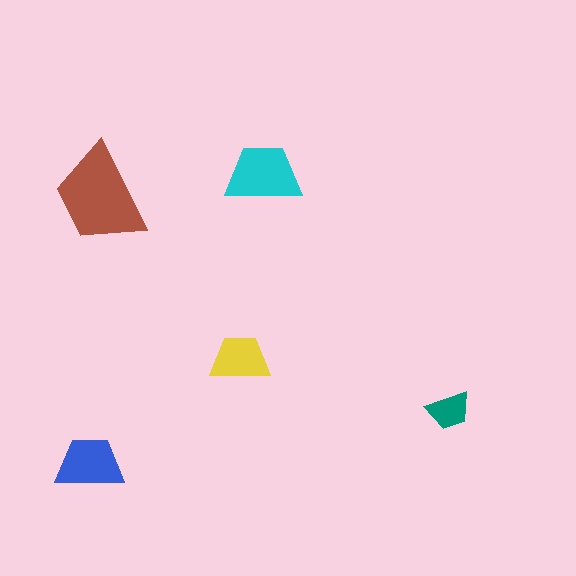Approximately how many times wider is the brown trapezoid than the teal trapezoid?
About 2.5 times wider.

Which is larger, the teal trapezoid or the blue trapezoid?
The blue one.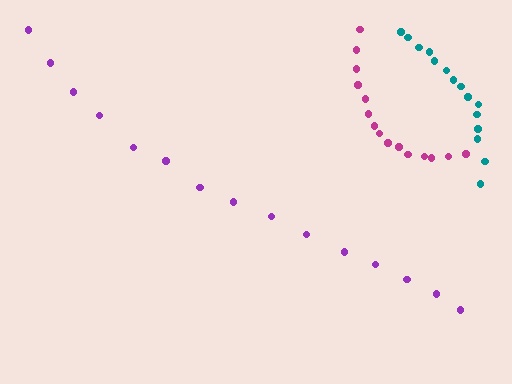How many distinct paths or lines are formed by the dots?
There are 3 distinct paths.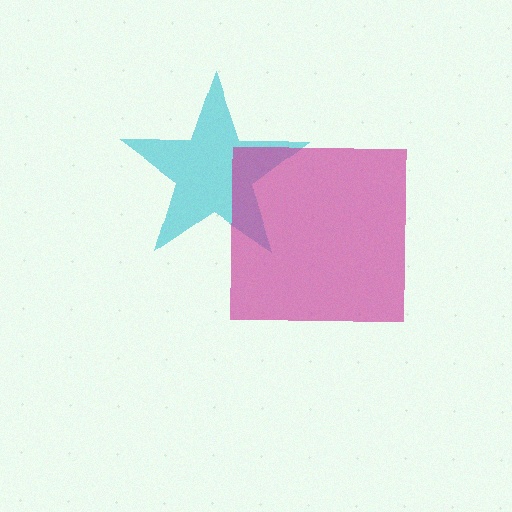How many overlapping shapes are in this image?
There are 2 overlapping shapes in the image.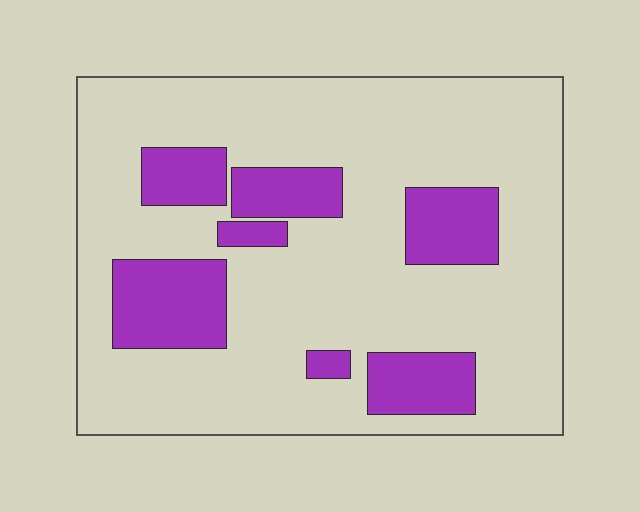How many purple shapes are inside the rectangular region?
7.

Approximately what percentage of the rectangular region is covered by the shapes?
Approximately 20%.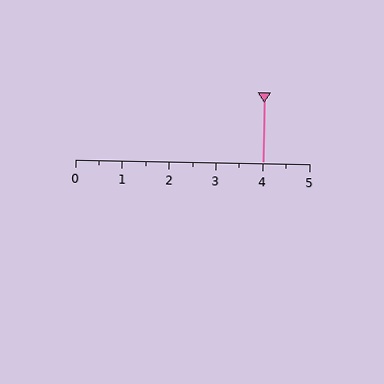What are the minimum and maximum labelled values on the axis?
The axis runs from 0 to 5.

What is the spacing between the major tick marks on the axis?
The major ticks are spaced 1 apart.